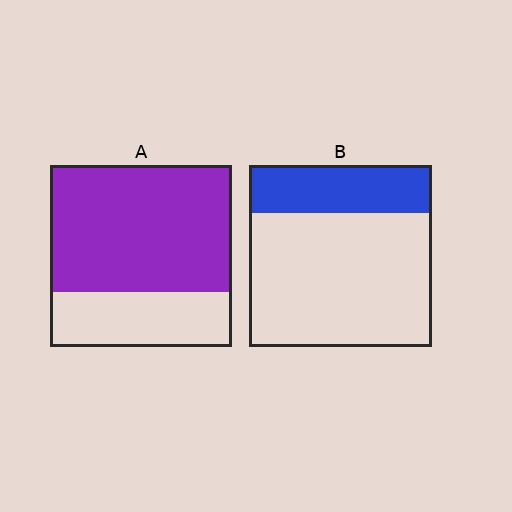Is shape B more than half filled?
No.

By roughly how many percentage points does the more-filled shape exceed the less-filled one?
By roughly 45 percentage points (A over B).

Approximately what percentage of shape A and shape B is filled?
A is approximately 70% and B is approximately 25%.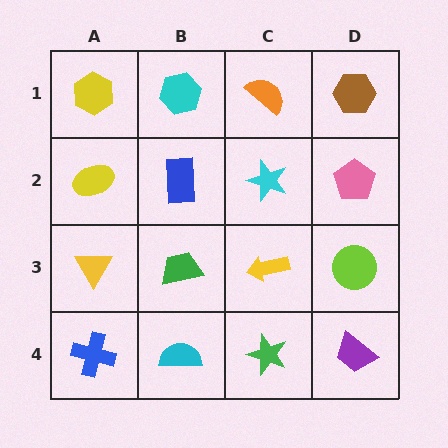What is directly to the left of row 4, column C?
A cyan semicircle.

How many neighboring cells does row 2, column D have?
3.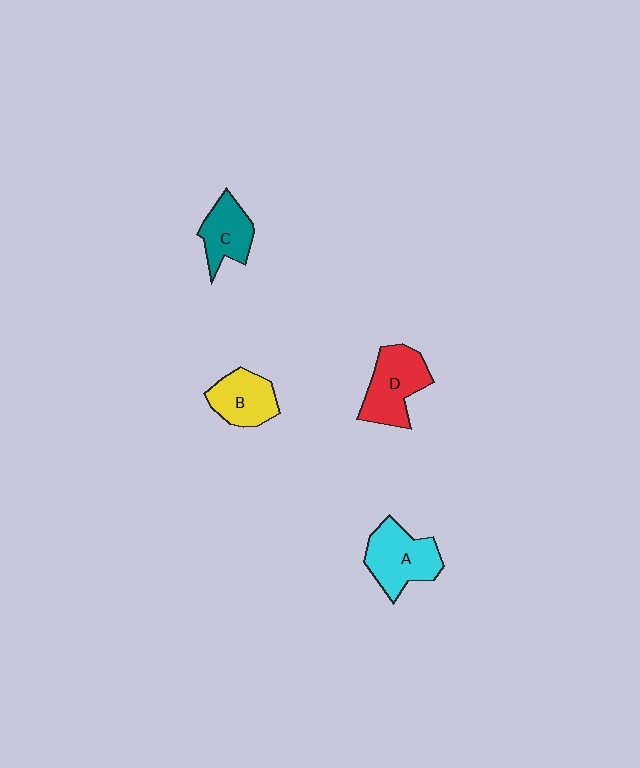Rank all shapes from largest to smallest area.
From largest to smallest: A (cyan), D (red), B (yellow), C (teal).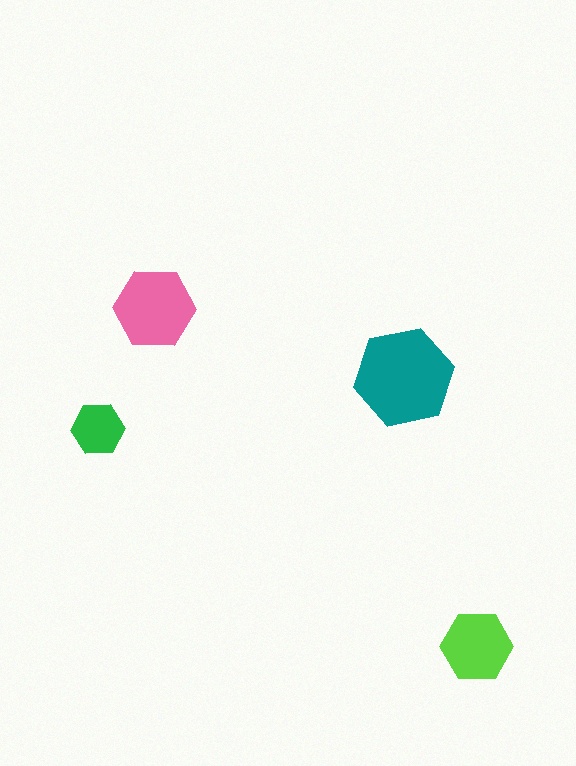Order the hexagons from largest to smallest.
the teal one, the pink one, the lime one, the green one.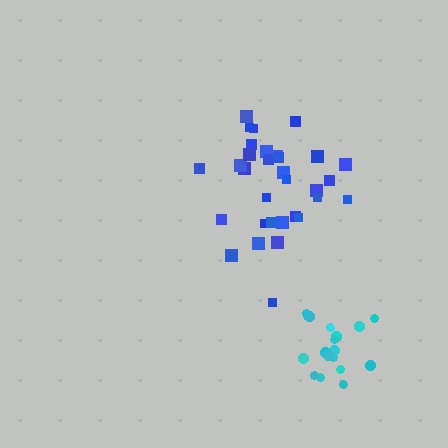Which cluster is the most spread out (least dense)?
Blue.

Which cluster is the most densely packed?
Cyan.